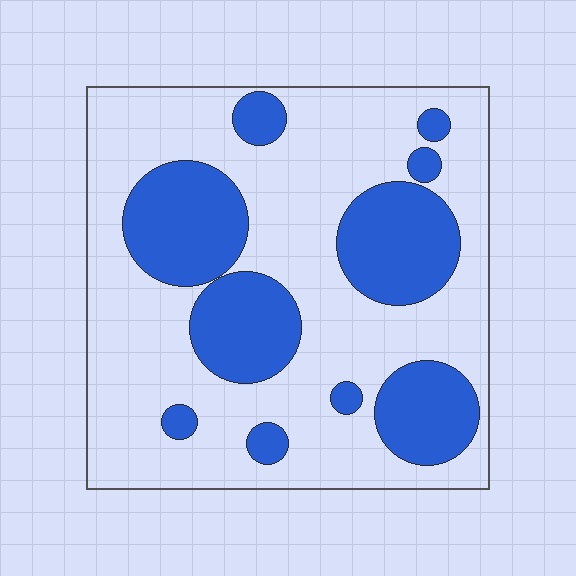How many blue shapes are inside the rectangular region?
10.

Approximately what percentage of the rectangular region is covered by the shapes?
Approximately 30%.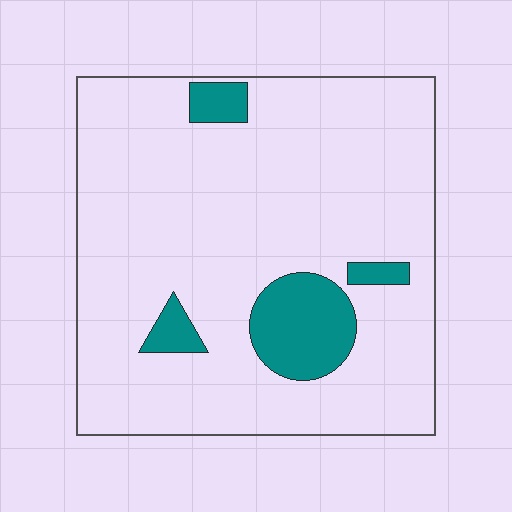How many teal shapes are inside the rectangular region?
4.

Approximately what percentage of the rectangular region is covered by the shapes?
Approximately 10%.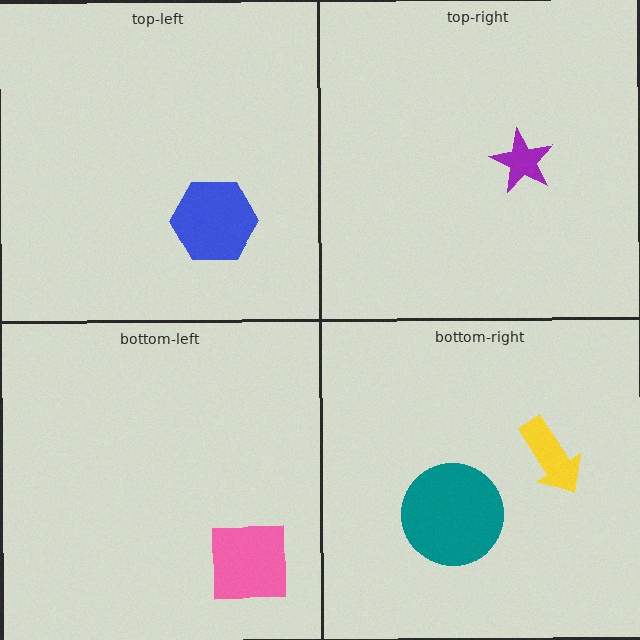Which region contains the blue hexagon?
The top-left region.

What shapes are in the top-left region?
The blue hexagon.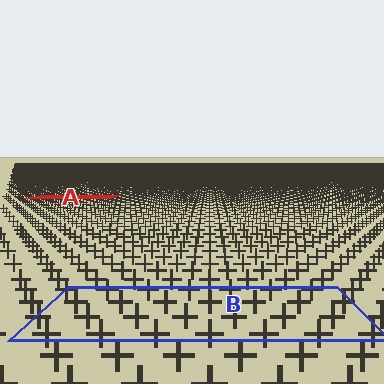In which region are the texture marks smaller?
The texture marks are smaller in region A, because it is farther away.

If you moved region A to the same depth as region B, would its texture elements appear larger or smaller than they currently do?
They would appear larger. At a closer depth, the same texture elements are projected at a bigger on-screen size.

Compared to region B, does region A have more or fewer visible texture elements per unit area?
Region A has more texture elements per unit area — they are packed more densely because it is farther away.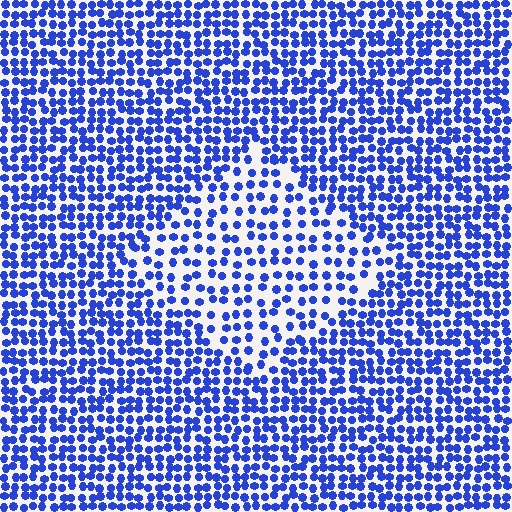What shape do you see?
I see a diamond.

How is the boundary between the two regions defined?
The boundary is defined by a change in element density (approximately 1.8x ratio). All elements are the same color, size, and shape.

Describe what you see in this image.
The image contains small blue elements arranged at two different densities. A diamond-shaped region is visible where the elements are less densely packed than the surrounding area.